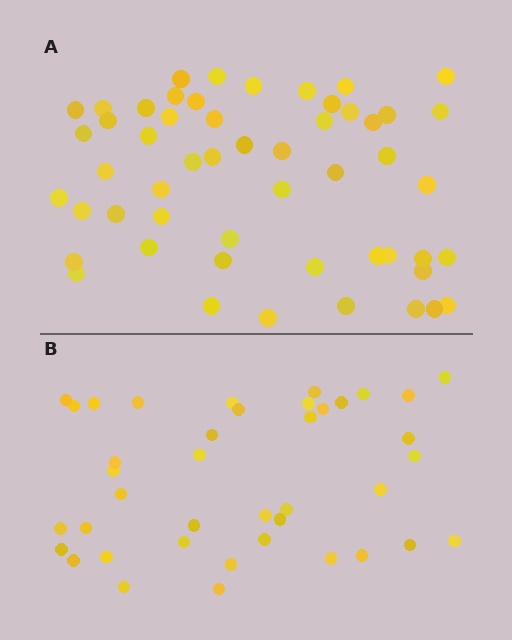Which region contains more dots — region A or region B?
Region A (the top region) has more dots.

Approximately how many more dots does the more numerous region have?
Region A has approximately 15 more dots than region B.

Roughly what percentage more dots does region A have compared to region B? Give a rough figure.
About 30% more.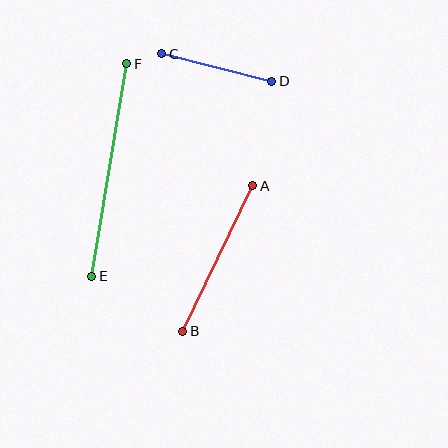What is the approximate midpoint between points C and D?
The midpoint is at approximately (217, 68) pixels.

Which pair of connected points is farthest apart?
Points E and F are farthest apart.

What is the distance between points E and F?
The distance is approximately 215 pixels.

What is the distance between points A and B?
The distance is approximately 162 pixels.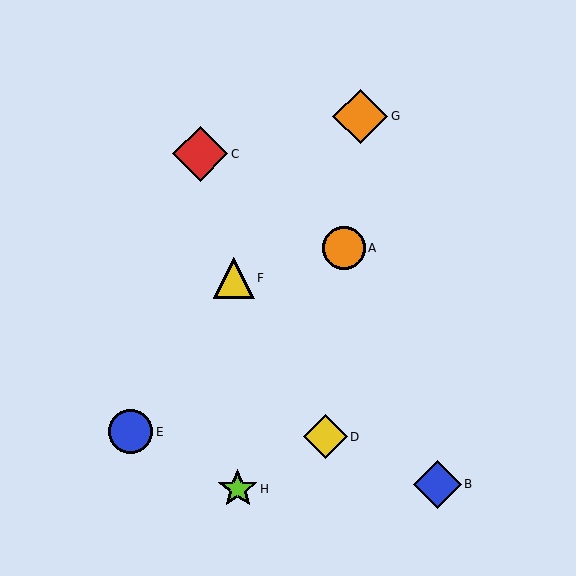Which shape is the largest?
The orange diamond (labeled G) is the largest.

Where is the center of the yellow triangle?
The center of the yellow triangle is at (234, 278).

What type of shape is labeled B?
Shape B is a blue diamond.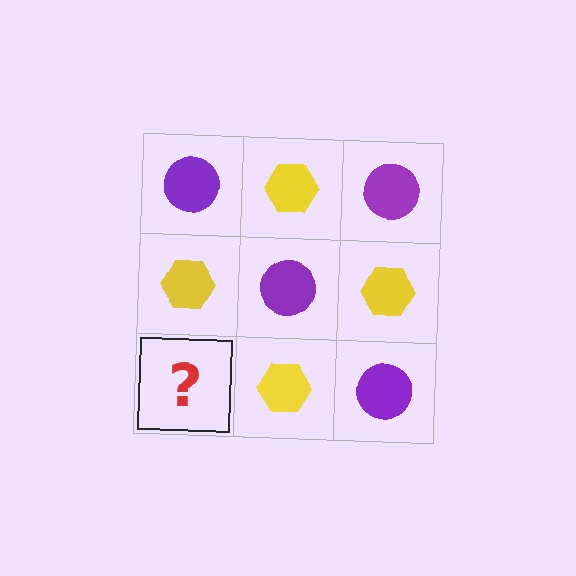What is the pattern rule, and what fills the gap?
The rule is that it alternates purple circle and yellow hexagon in a checkerboard pattern. The gap should be filled with a purple circle.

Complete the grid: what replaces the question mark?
The question mark should be replaced with a purple circle.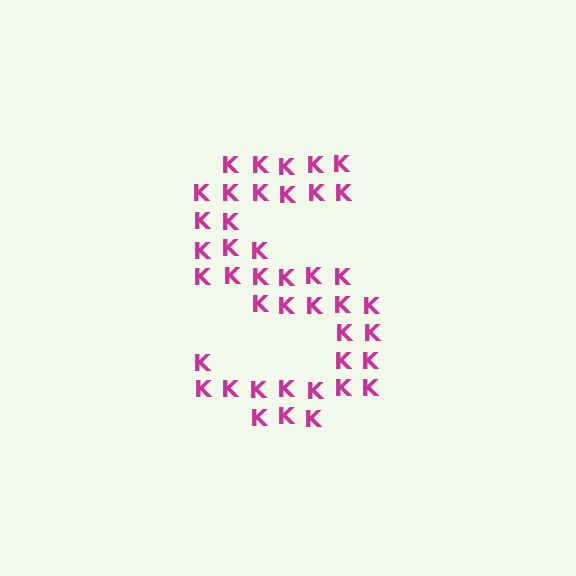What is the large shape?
The large shape is the letter S.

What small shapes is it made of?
It is made of small letter K's.